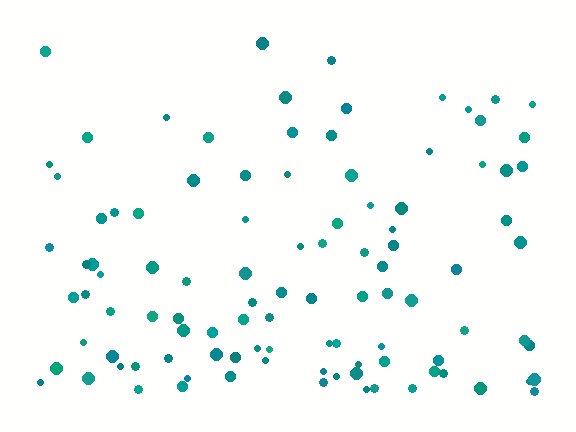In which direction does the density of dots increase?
From top to bottom, with the bottom side densest.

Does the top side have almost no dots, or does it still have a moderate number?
Still a moderate number, just noticeably fewer than the bottom.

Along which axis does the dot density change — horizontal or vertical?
Vertical.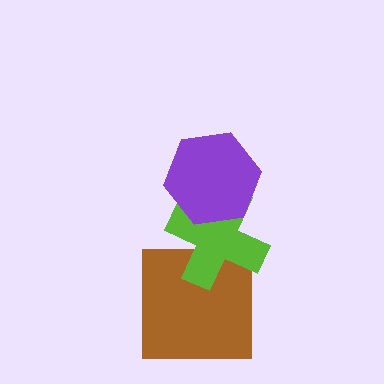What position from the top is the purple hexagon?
The purple hexagon is 1st from the top.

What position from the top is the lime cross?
The lime cross is 2nd from the top.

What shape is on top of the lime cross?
The purple hexagon is on top of the lime cross.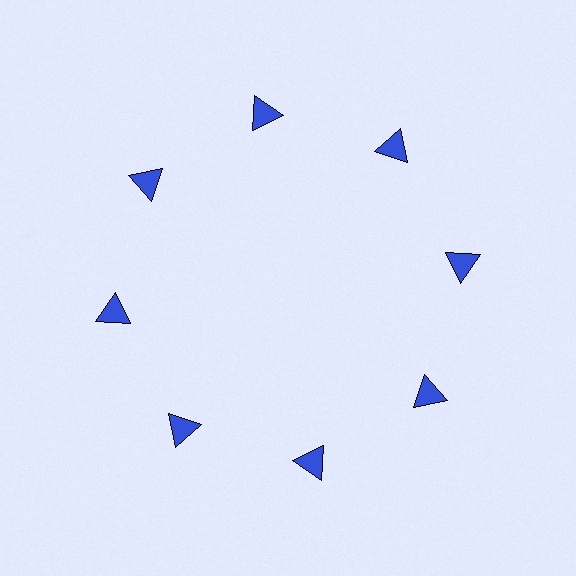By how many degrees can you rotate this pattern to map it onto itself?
The pattern maps onto itself every 45 degrees of rotation.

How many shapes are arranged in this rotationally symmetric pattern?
There are 8 shapes, arranged in 8 groups of 1.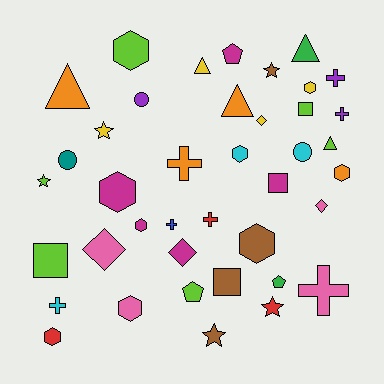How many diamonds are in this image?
There are 4 diamonds.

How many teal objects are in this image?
There is 1 teal object.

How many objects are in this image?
There are 40 objects.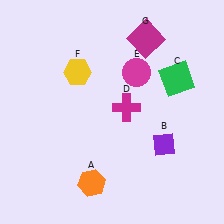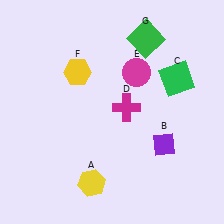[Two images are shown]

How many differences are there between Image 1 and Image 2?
There are 2 differences between the two images.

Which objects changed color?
A changed from orange to yellow. G changed from magenta to green.